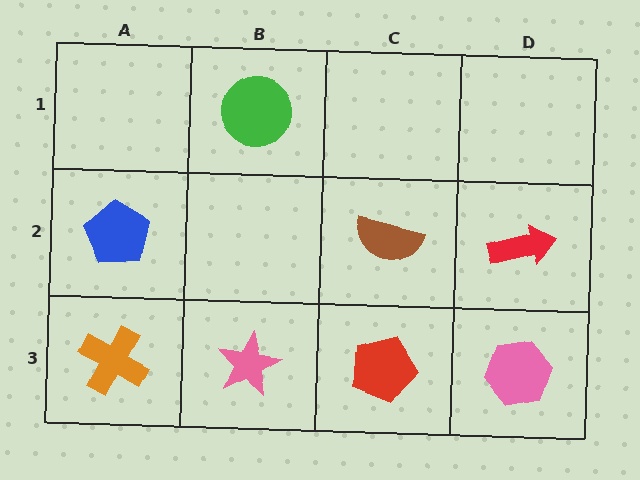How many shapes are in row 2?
3 shapes.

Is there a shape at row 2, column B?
No, that cell is empty.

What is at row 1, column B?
A green circle.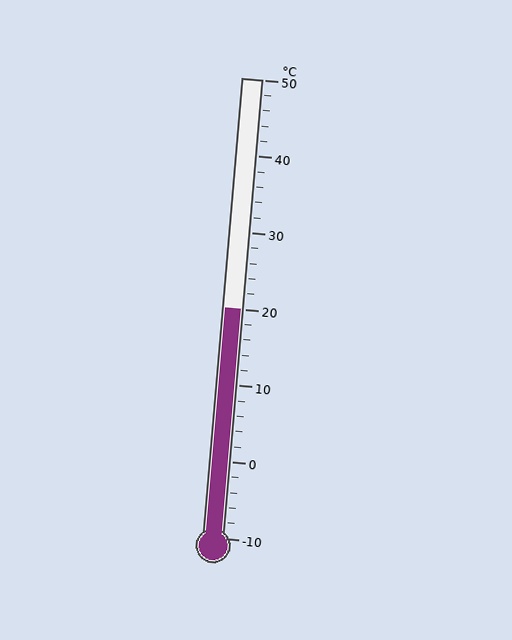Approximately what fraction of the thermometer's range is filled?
The thermometer is filled to approximately 50% of its range.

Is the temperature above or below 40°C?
The temperature is below 40°C.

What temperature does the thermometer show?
The thermometer shows approximately 20°C.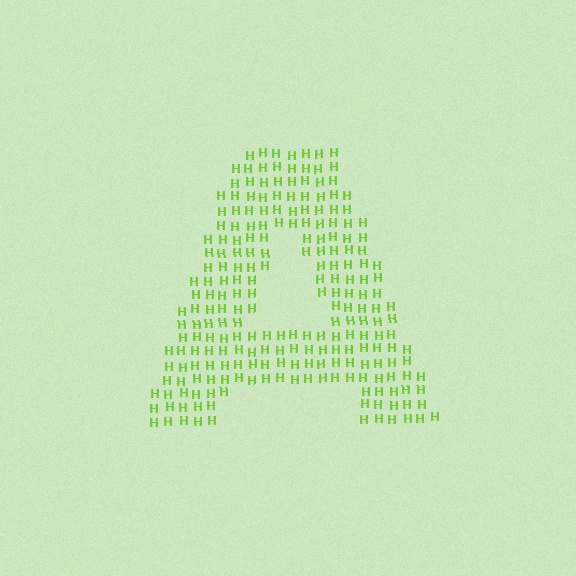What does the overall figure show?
The overall figure shows the letter A.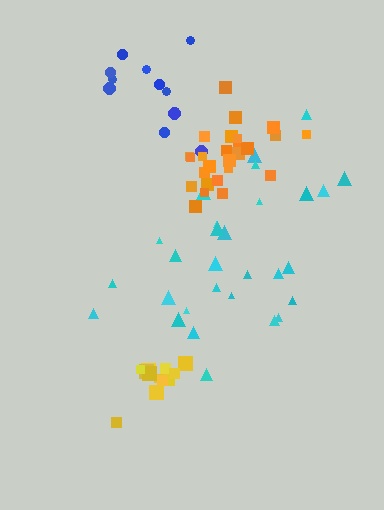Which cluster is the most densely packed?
Orange.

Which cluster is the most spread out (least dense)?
Cyan.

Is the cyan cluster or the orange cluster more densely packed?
Orange.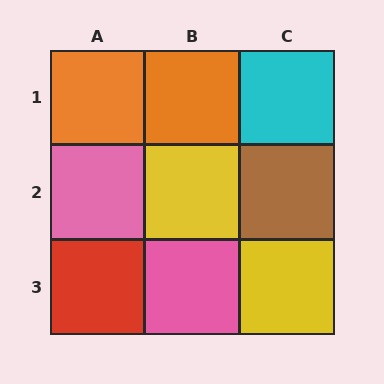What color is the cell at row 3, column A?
Red.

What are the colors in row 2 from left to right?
Pink, yellow, brown.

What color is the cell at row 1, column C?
Cyan.